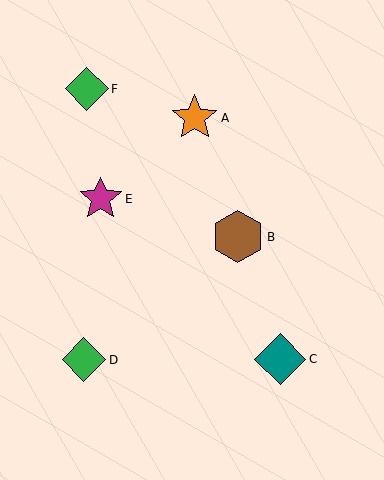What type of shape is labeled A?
Shape A is an orange star.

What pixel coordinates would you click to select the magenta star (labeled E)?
Click at (101, 199) to select the magenta star E.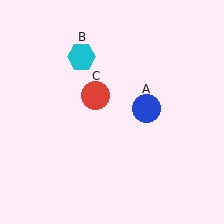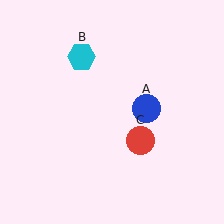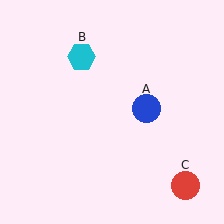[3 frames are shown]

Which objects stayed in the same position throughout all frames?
Blue circle (object A) and cyan hexagon (object B) remained stationary.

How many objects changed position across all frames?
1 object changed position: red circle (object C).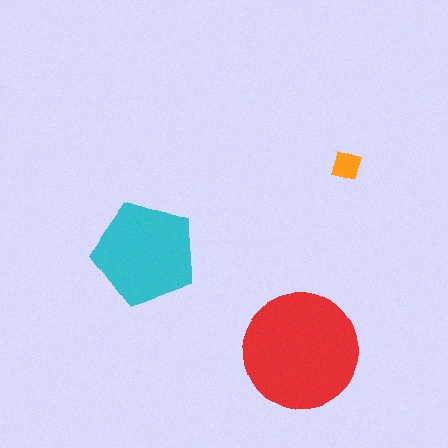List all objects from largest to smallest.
The red circle, the cyan pentagon, the orange diamond.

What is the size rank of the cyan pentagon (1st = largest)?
2nd.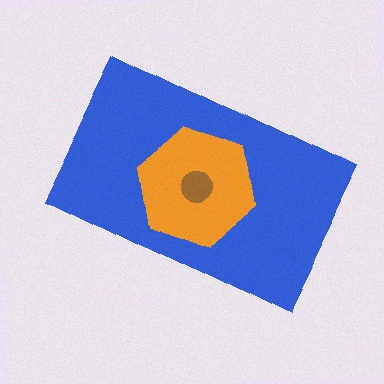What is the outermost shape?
The blue rectangle.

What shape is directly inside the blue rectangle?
The orange hexagon.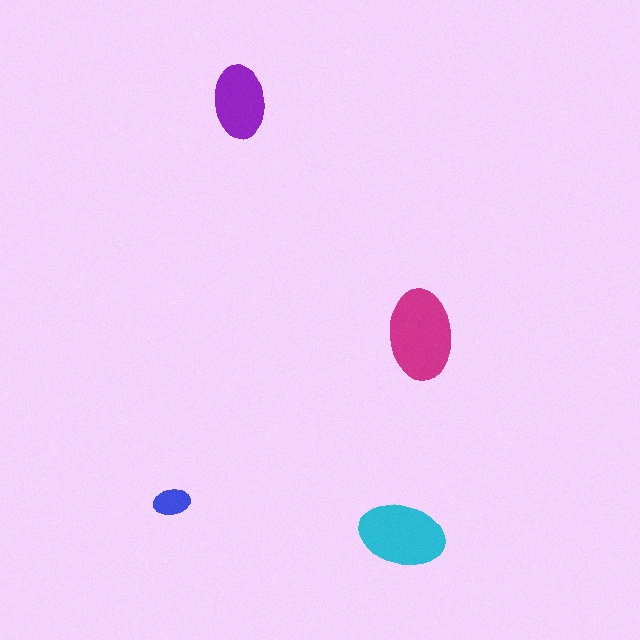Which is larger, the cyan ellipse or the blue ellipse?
The cyan one.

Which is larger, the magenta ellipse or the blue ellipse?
The magenta one.